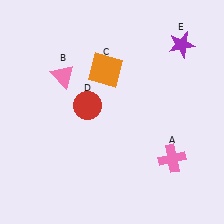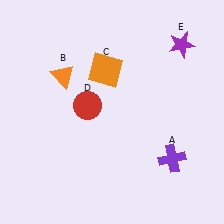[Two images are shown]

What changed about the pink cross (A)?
In Image 1, A is pink. In Image 2, it changed to purple.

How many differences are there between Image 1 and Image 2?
There are 2 differences between the two images.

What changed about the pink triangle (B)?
In Image 1, B is pink. In Image 2, it changed to orange.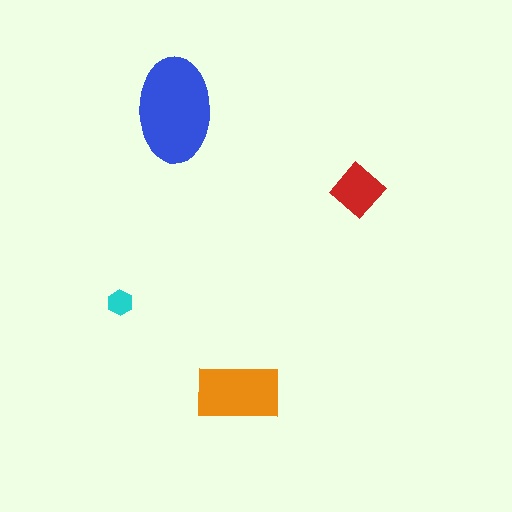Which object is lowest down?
The orange rectangle is bottommost.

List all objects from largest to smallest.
The blue ellipse, the orange rectangle, the red diamond, the cyan hexagon.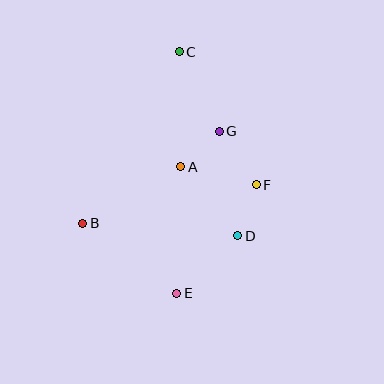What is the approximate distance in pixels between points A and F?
The distance between A and F is approximately 78 pixels.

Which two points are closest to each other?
Points A and G are closest to each other.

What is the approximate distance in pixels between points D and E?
The distance between D and E is approximately 84 pixels.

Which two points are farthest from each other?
Points C and E are farthest from each other.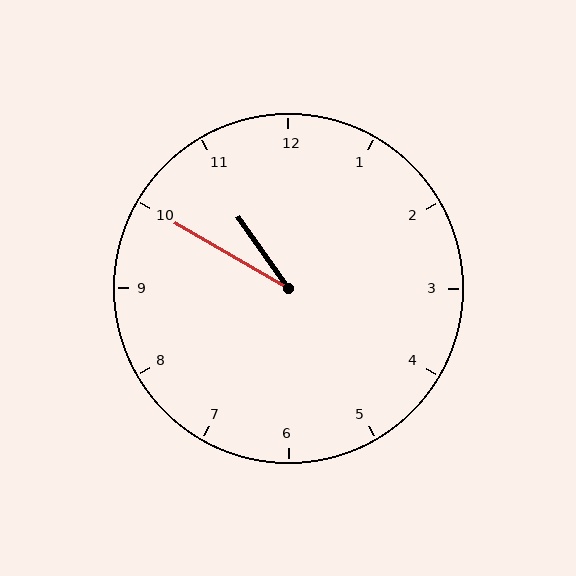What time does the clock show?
10:50.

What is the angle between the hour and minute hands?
Approximately 25 degrees.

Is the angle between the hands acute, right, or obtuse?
It is acute.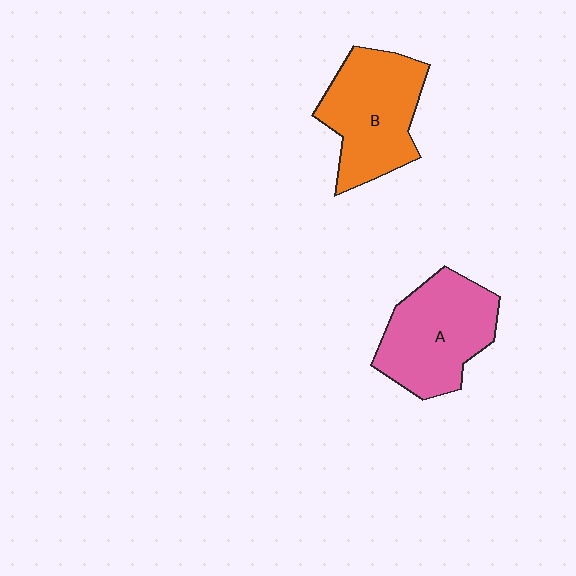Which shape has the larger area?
Shape A (pink).